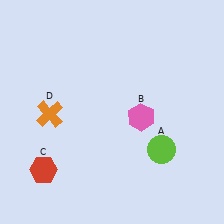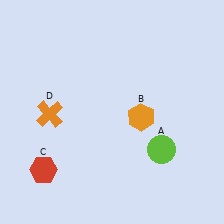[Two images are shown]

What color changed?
The hexagon (B) changed from pink in Image 1 to orange in Image 2.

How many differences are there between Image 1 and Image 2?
There is 1 difference between the two images.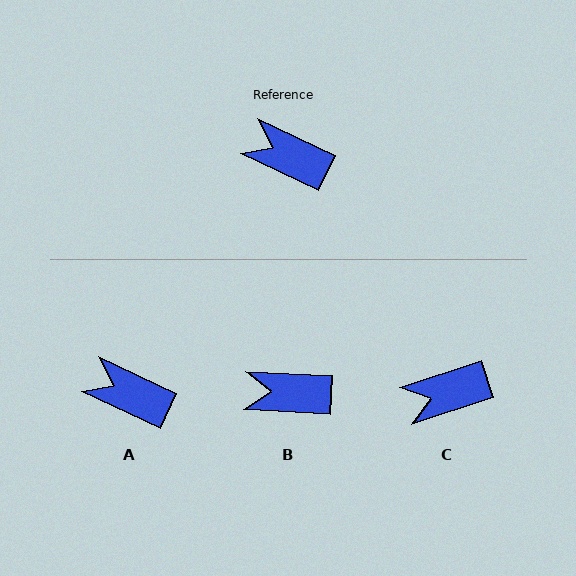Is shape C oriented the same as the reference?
No, it is off by about 44 degrees.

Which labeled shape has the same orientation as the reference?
A.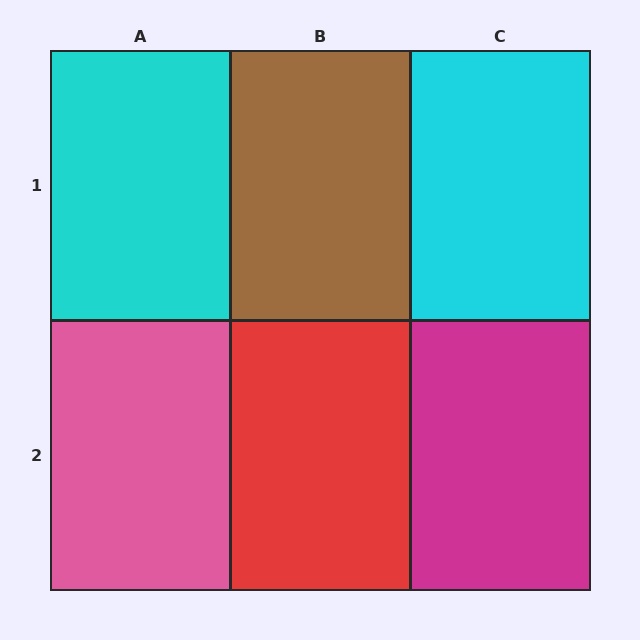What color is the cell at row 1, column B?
Brown.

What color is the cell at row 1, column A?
Cyan.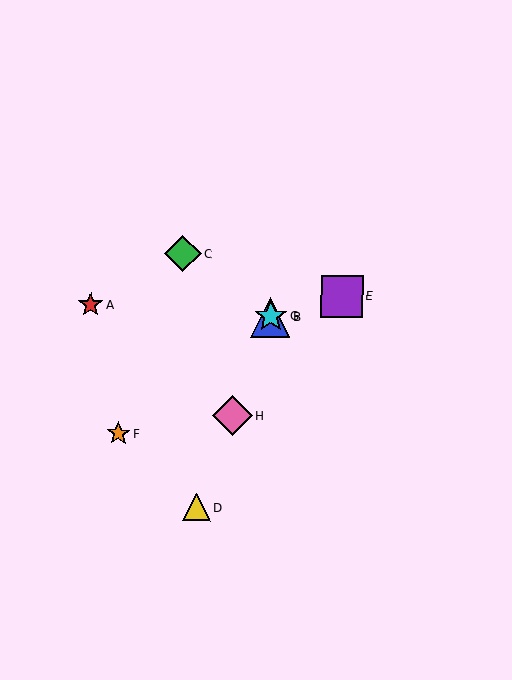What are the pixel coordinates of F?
Object F is at (118, 433).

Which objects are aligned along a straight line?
Objects B, D, G, H are aligned along a straight line.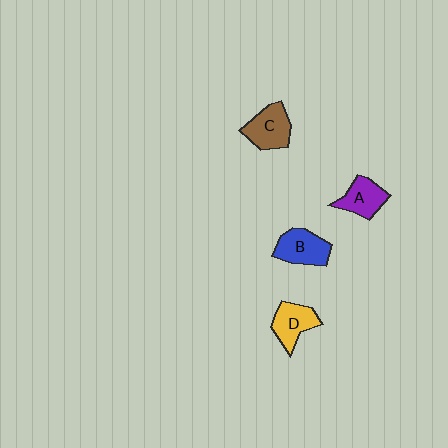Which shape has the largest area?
Shape C (brown).